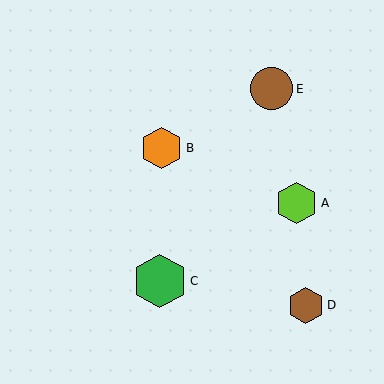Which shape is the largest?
The green hexagon (labeled C) is the largest.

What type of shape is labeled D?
Shape D is a brown hexagon.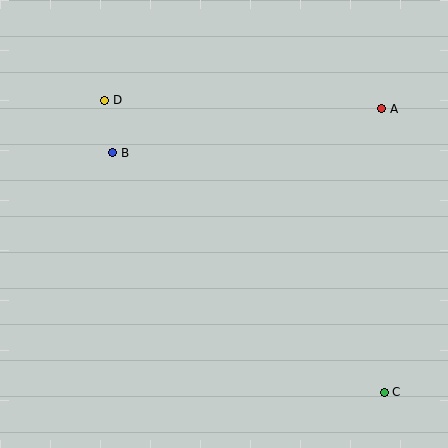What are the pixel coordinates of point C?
Point C is at (384, 392).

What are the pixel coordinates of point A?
Point A is at (382, 109).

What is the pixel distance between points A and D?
The distance between A and D is 277 pixels.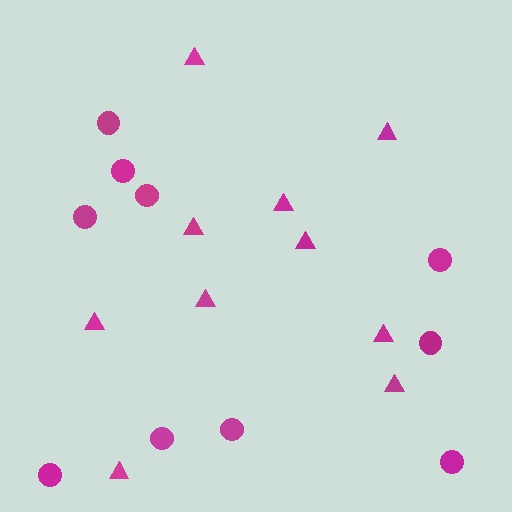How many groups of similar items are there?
There are 2 groups: one group of circles (10) and one group of triangles (10).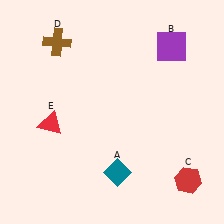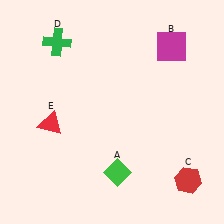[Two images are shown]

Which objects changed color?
A changed from teal to green. B changed from purple to magenta. D changed from brown to green.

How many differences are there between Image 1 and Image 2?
There are 3 differences between the two images.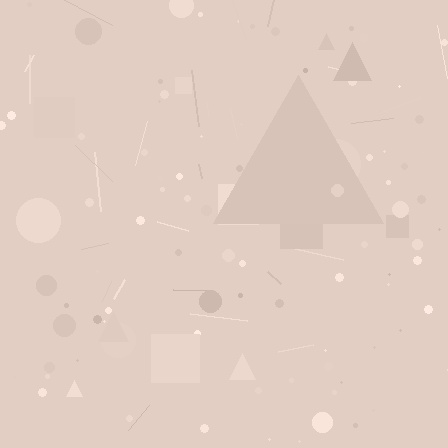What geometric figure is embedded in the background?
A triangle is embedded in the background.